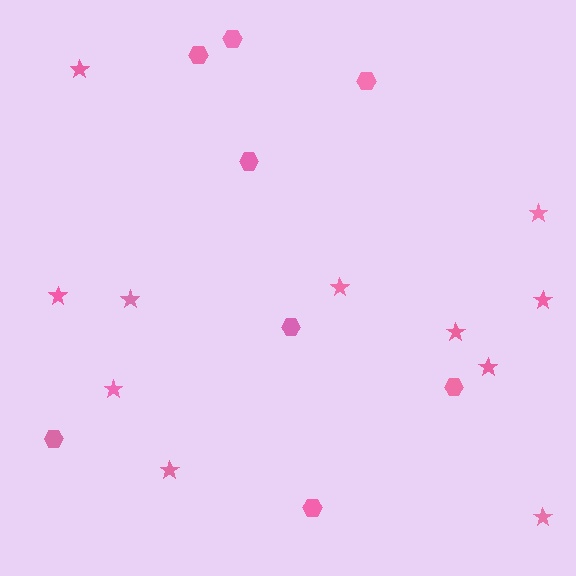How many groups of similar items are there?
There are 2 groups: one group of stars (11) and one group of hexagons (8).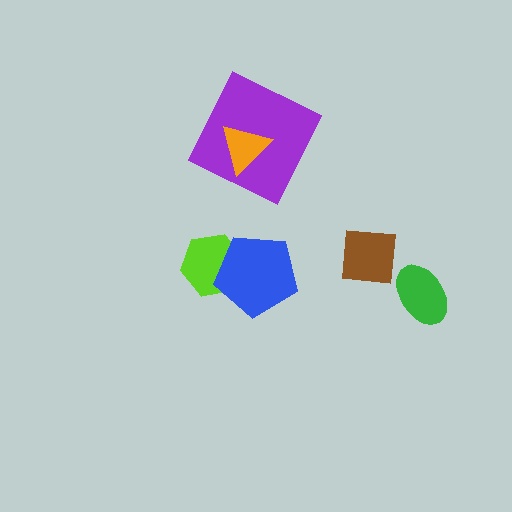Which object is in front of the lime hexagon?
The blue pentagon is in front of the lime hexagon.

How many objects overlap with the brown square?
0 objects overlap with the brown square.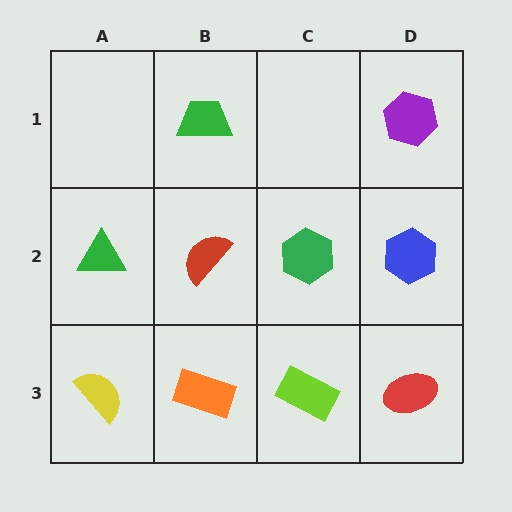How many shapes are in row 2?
4 shapes.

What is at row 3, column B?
An orange rectangle.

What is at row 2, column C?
A green hexagon.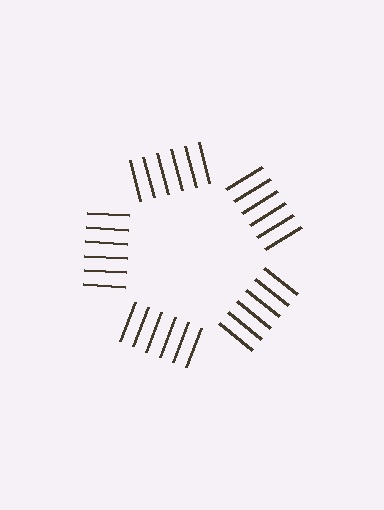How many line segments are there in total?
30 — 6 along each of the 5 edges.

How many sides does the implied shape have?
5 sides — the line-ends trace a pentagon.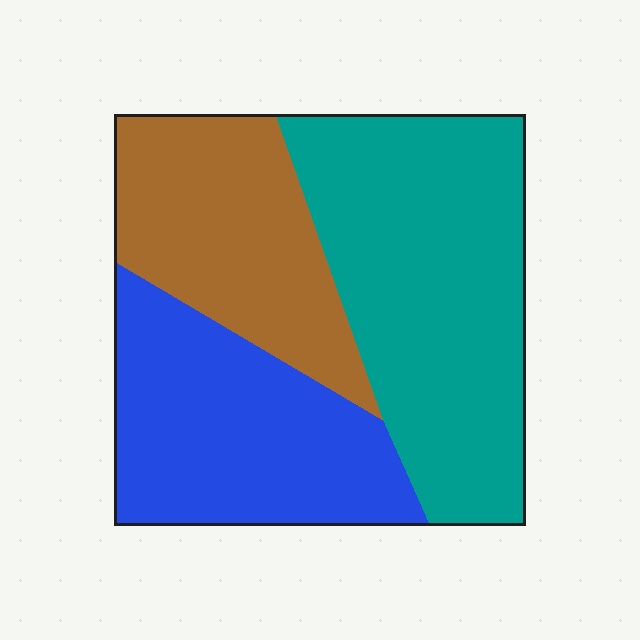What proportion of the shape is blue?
Blue covers about 30% of the shape.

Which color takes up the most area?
Teal, at roughly 45%.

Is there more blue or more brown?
Blue.